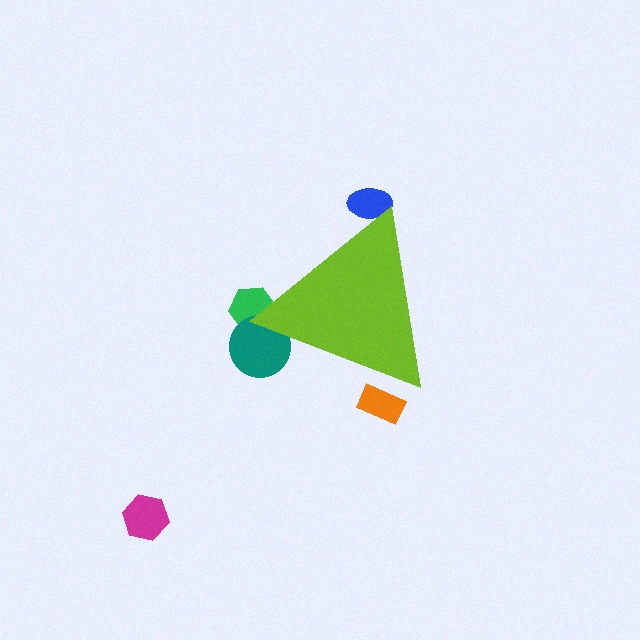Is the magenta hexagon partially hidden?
No, the magenta hexagon is fully visible.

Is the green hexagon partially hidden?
Yes, the green hexagon is partially hidden behind the lime triangle.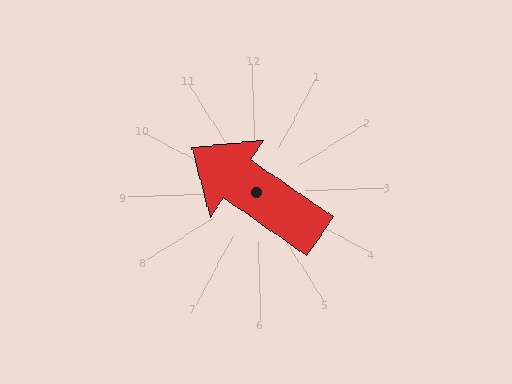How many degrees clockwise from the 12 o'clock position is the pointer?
Approximately 307 degrees.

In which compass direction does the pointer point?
Northwest.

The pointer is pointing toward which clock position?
Roughly 10 o'clock.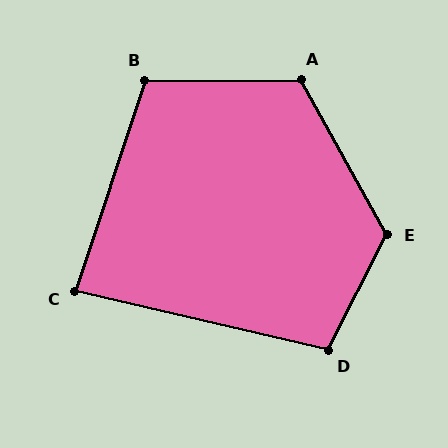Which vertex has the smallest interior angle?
C, at approximately 85 degrees.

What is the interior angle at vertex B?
Approximately 109 degrees (obtuse).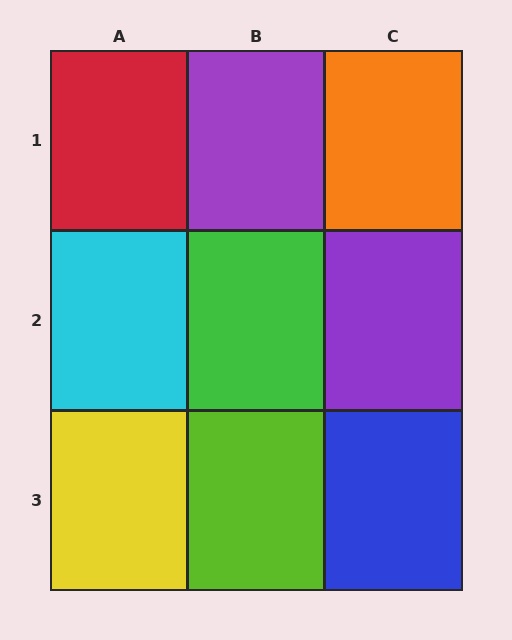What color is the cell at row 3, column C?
Blue.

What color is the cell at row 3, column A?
Yellow.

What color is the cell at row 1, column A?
Red.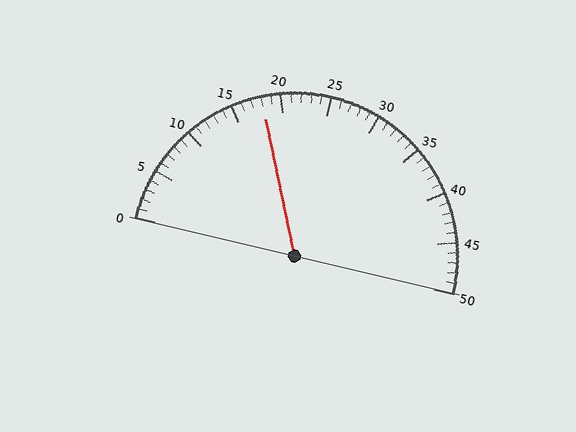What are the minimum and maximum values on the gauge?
The gauge ranges from 0 to 50.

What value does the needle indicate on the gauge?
The needle indicates approximately 18.